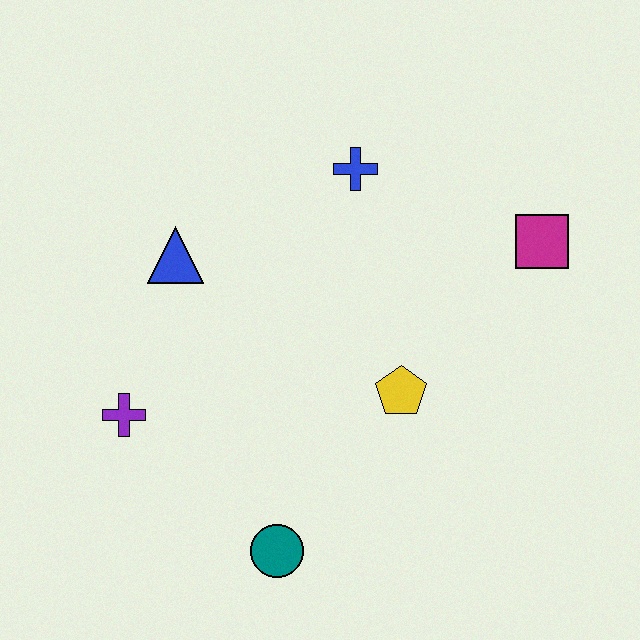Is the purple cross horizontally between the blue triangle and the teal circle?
No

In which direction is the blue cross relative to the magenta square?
The blue cross is to the left of the magenta square.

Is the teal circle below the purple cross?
Yes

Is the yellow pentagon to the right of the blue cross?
Yes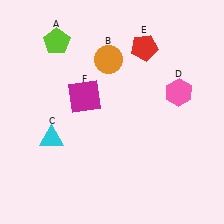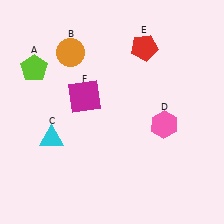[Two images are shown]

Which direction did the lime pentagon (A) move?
The lime pentagon (A) moved down.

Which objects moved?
The objects that moved are: the lime pentagon (A), the orange circle (B), the pink hexagon (D).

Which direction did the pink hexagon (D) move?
The pink hexagon (D) moved down.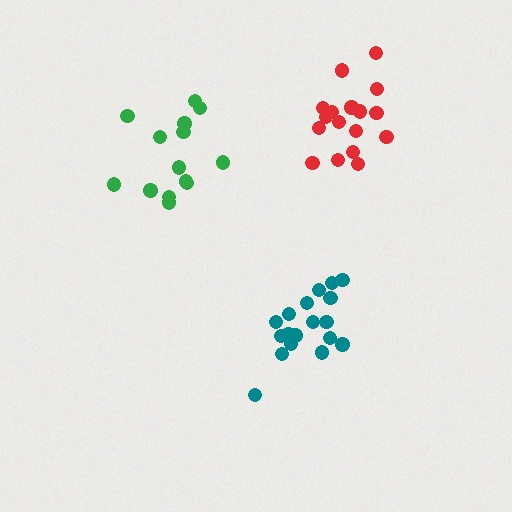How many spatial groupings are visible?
There are 3 spatial groupings.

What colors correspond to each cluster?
The clusters are colored: red, green, teal.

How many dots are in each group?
Group 1: 17 dots, Group 2: 14 dots, Group 3: 19 dots (50 total).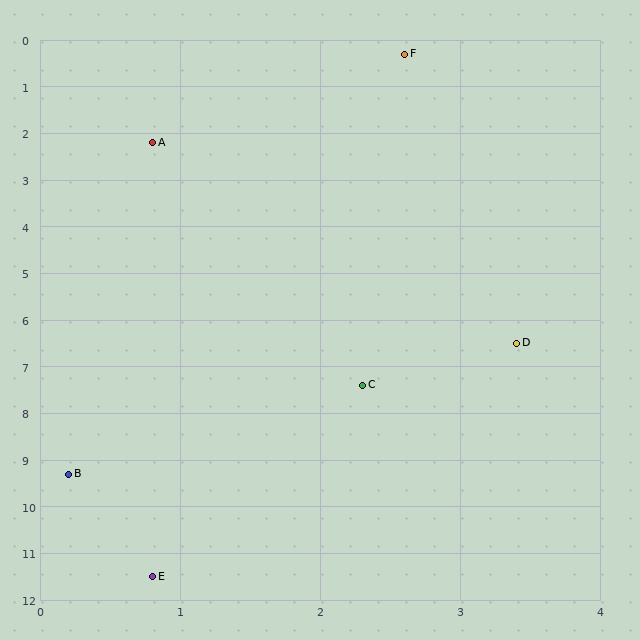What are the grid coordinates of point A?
Point A is at approximately (0.8, 2.2).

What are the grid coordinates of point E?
Point E is at approximately (0.8, 11.5).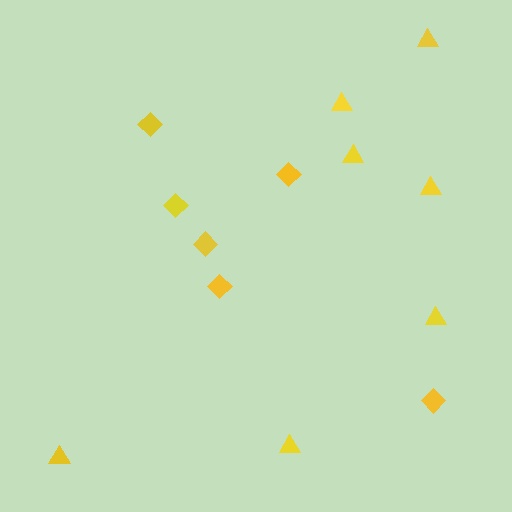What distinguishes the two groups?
There are 2 groups: one group of diamonds (6) and one group of triangles (7).